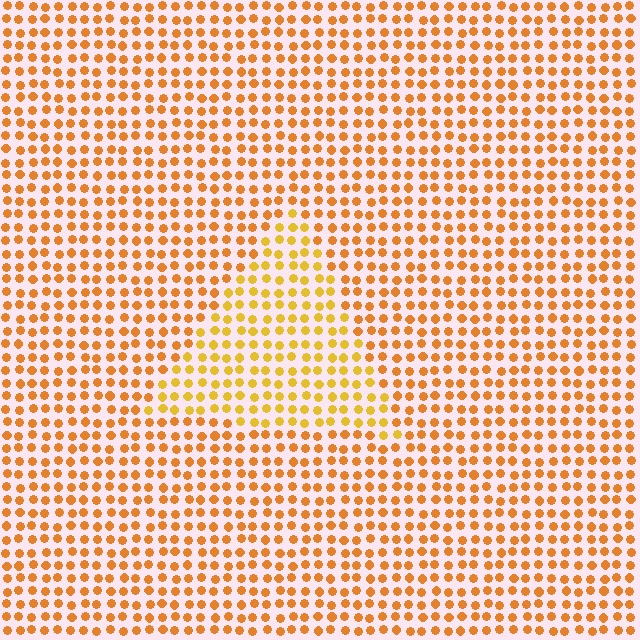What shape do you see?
I see a triangle.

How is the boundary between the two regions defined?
The boundary is defined purely by a slight shift in hue (about 20 degrees). Spacing, size, and orientation are identical on both sides.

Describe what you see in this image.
The image is filled with small orange elements in a uniform arrangement. A triangle-shaped region is visible where the elements are tinted to a slightly different hue, forming a subtle color boundary.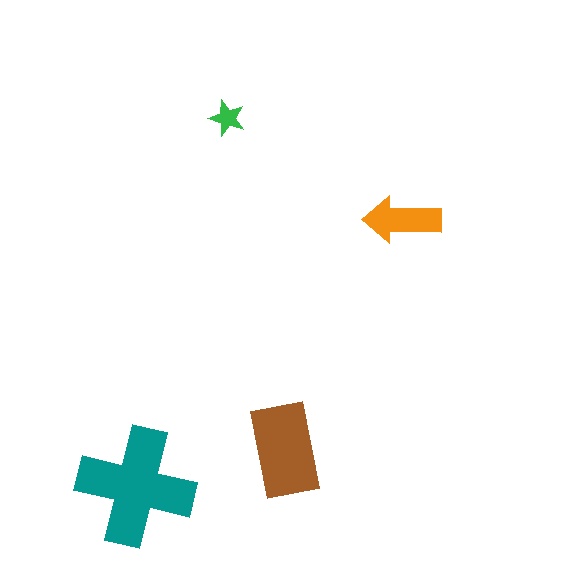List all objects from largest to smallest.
The teal cross, the brown rectangle, the orange arrow, the green star.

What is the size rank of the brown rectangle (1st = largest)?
2nd.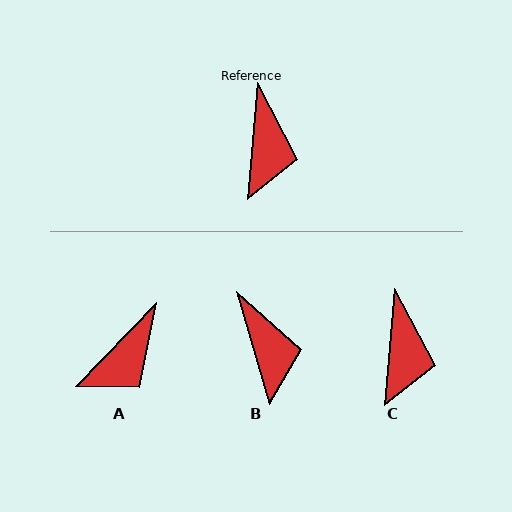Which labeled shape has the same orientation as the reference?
C.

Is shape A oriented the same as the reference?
No, it is off by about 39 degrees.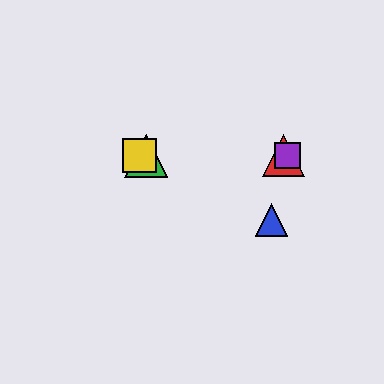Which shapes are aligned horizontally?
The red triangle, the green triangle, the yellow square, the purple square are aligned horizontally.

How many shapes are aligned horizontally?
4 shapes (the red triangle, the green triangle, the yellow square, the purple square) are aligned horizontally.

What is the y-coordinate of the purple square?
The purple square is at y≈156.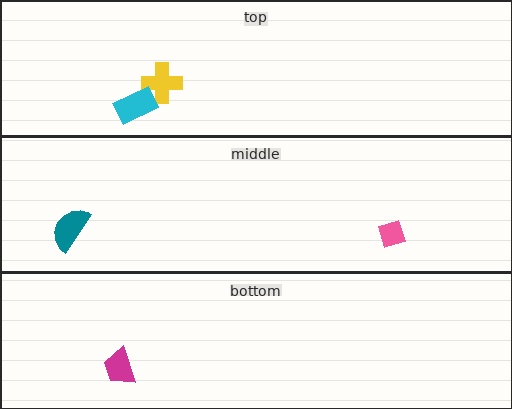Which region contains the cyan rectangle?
The top region.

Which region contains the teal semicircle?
The middle region.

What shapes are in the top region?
The yellow cross, the cyan rectangle.